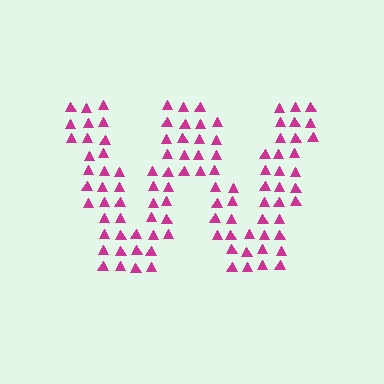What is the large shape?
The large shape is the letter W.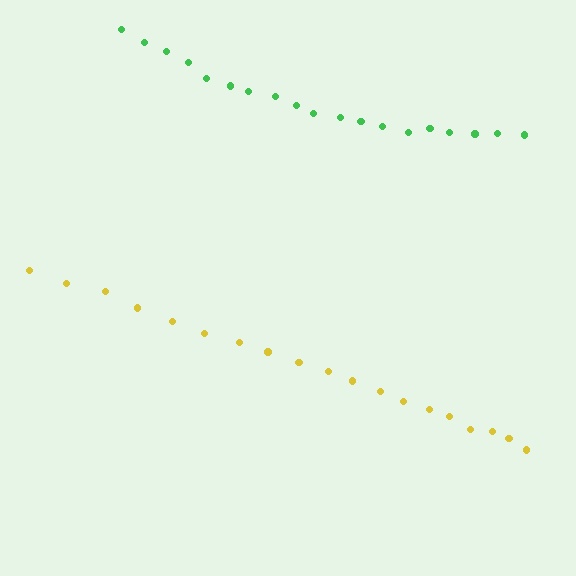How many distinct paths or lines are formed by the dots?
There are 2 distinct paths.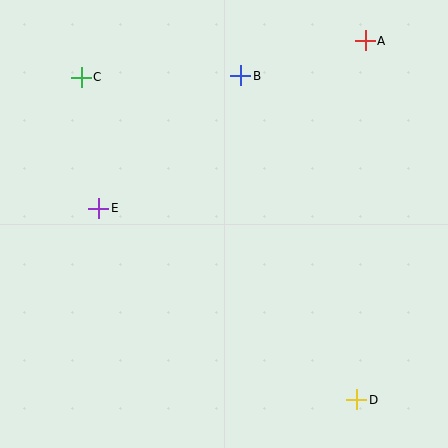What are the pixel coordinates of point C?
Point C is at (81, 77).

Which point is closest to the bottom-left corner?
Point E is closest to the bottom-left corner.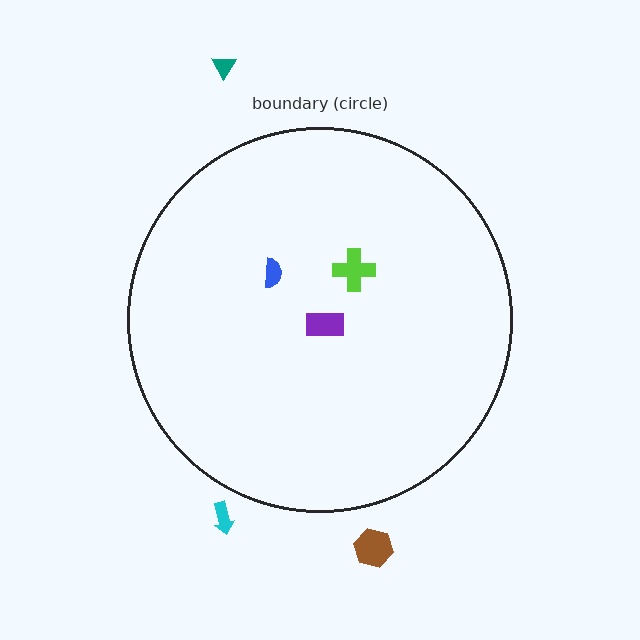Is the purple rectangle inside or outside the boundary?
Inside.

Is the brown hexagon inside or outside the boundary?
Outside.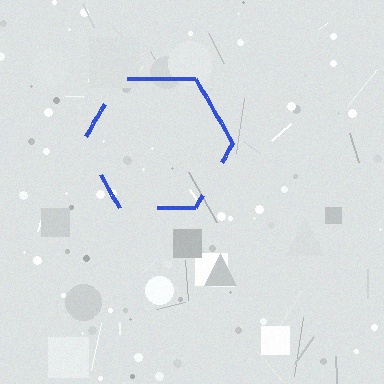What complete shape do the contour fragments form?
The contour fragments form a hexagon.